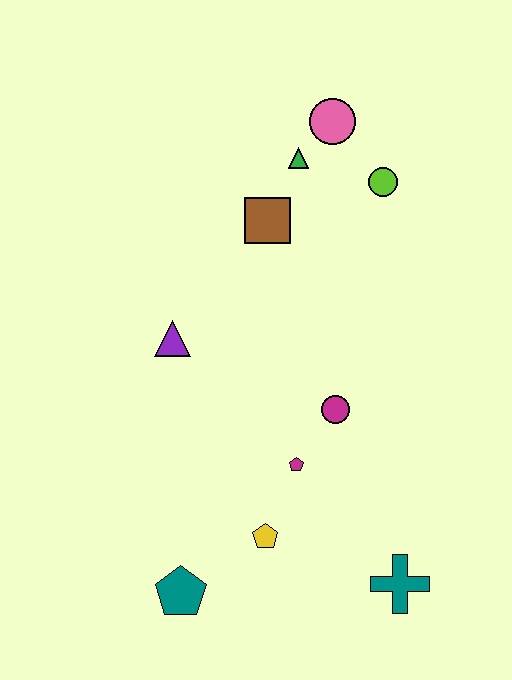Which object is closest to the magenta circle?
The magenta pentagon is closest to the magenta circle.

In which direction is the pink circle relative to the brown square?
The pink circle is above the brown square.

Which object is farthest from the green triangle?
The teal pentagon is farthest from the green triangle.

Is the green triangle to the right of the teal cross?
No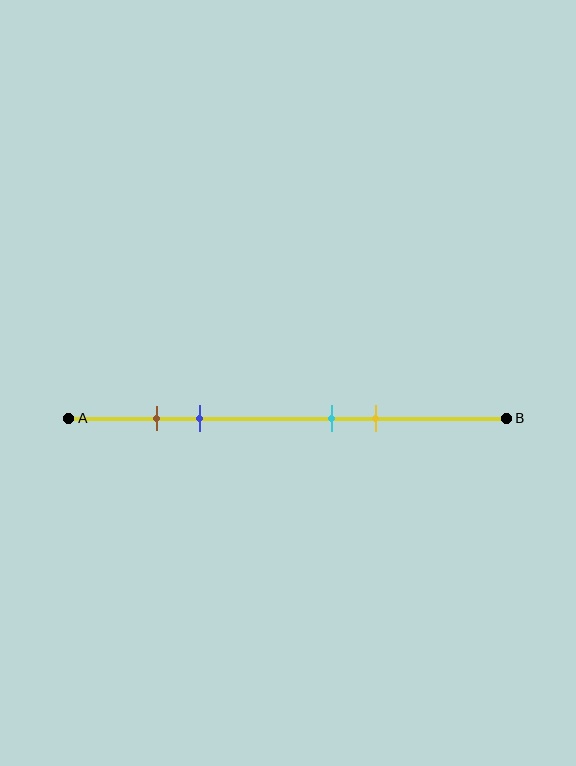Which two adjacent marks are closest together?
The brown and blue marks are the closest adjacent pair.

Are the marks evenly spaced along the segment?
No, the marks are not evenly spaced.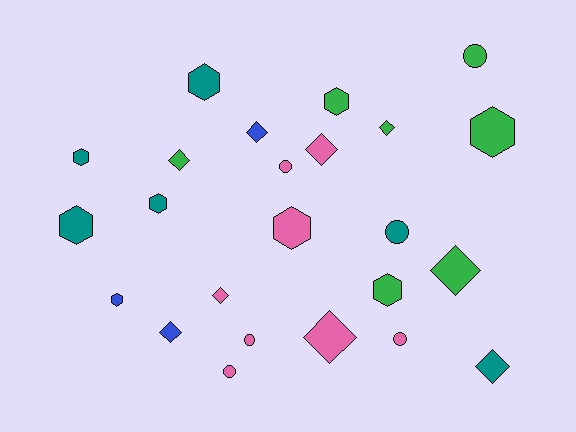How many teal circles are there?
There is 1 teal circle.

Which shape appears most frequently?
Hexagon, with 9 objects.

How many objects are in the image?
There are 24 objects.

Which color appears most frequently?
Pink, with 8 objects.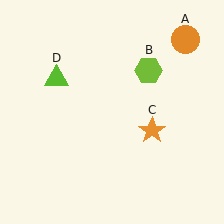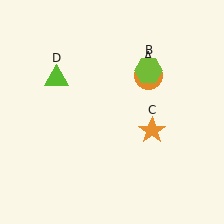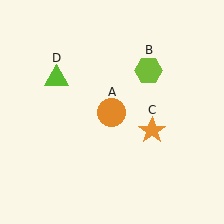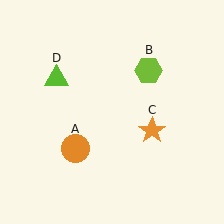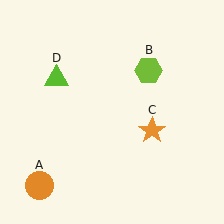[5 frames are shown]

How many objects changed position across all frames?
1 object changed position: orange circle (object A).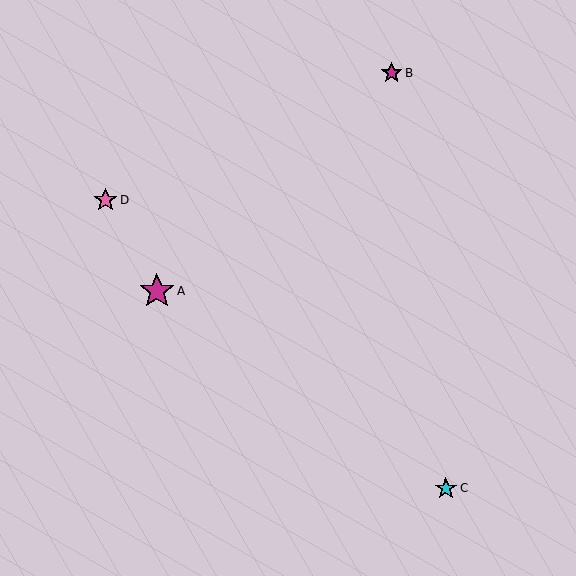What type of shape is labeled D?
Shape D is a pink star.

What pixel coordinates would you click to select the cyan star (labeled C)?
Click at (446, 488) to select the cyan star C.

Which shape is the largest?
The magenta star (labeled A) is the largest.